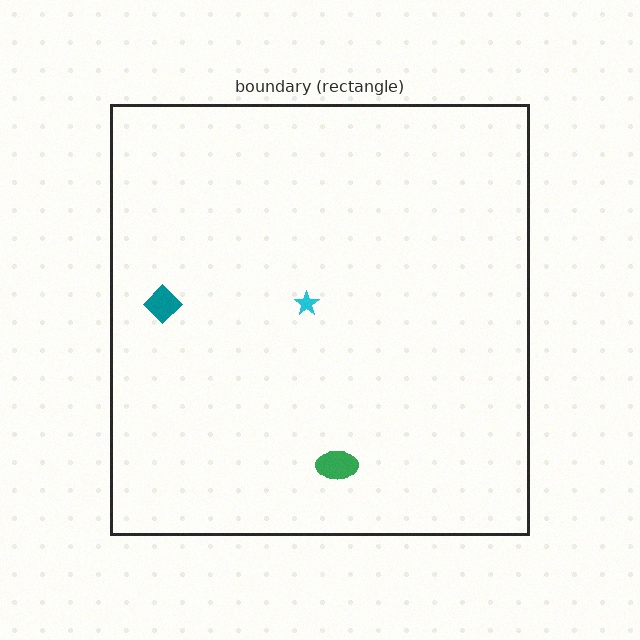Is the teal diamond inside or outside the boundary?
Inside.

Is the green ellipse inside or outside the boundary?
Inside.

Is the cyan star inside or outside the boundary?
Inside.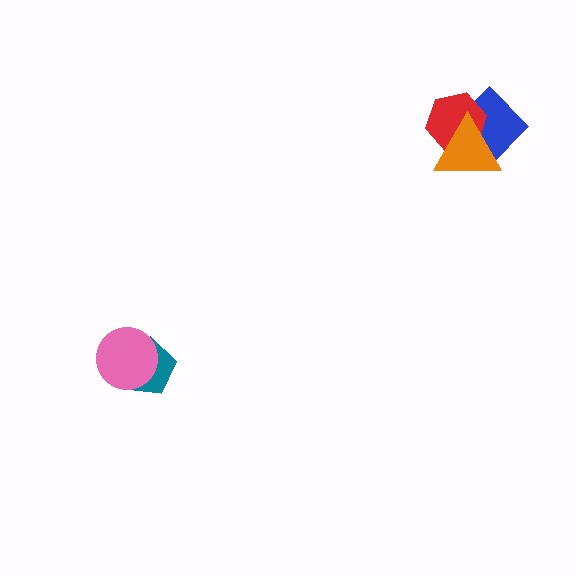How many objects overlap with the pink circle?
1 object overlaps with the pink circle.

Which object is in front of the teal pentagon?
The pink circle is in front of the teal pentagon.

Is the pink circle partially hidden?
No, no other shape covers it.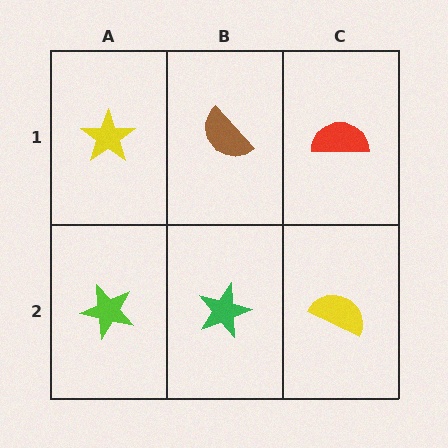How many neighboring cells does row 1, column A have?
2.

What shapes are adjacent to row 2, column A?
A yellow star (row 1, column A), a green star (row 2, column B).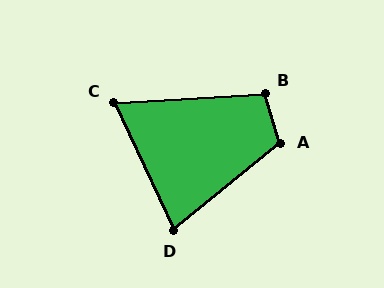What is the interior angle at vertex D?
Approximately 76 degrees (acute).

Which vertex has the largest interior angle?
A, at approximately 112 degrees.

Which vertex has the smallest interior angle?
C, at approximately 68 degrees.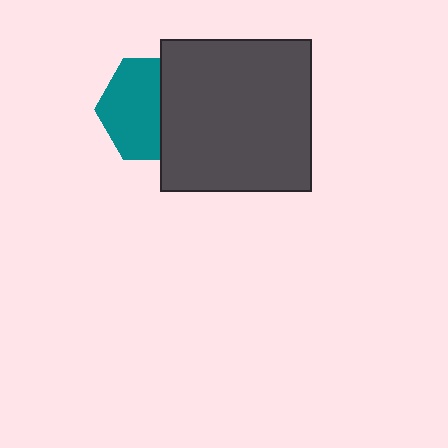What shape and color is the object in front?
The object in front is a dark gray square.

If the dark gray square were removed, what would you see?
You would see the complete teal hexagon.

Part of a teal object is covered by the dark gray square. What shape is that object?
It is a hexagon.